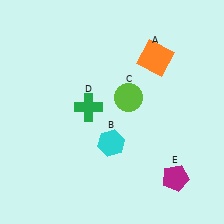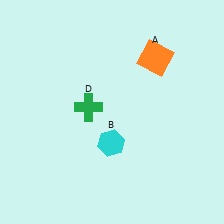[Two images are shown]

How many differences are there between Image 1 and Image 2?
There are 2 differences between the two images.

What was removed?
The magenta pentagon (E), the lime circle (C) were removed in Image 2.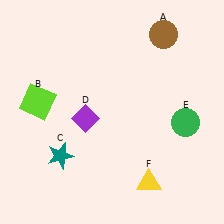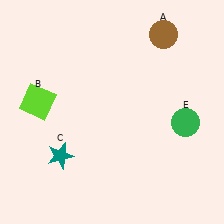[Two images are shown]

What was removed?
The purple diamond (D), the yellow triangle (F) were removed in Image 2.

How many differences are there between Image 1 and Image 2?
There are 2 differences between the two images.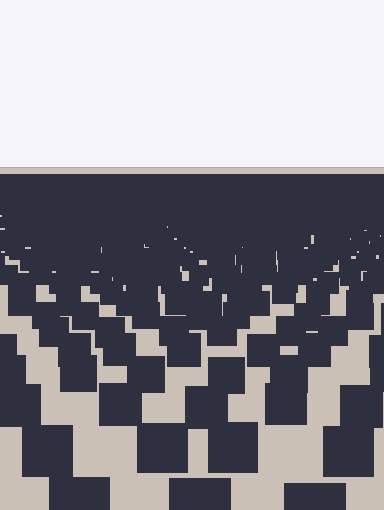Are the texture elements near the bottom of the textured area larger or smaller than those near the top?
Larger. Near the bottom, elements are closer to the viewer and appear at a bigger on-screen size.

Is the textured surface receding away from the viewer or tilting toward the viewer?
The surface is receding away from the viewer. Texture elements get smaller and denser toward the top.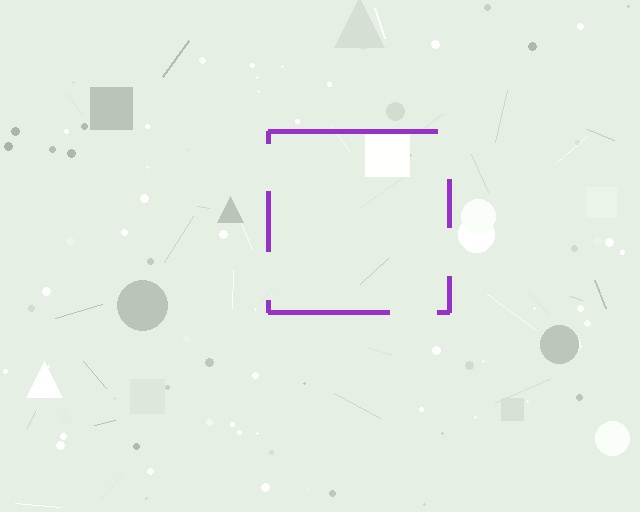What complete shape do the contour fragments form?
The contour fragments form a square.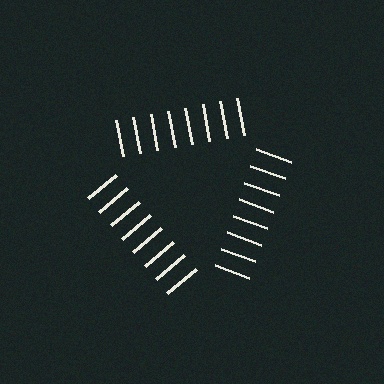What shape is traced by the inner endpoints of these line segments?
An illusory triangle — the line segments terminate on its edges but no continuous stroke is drawn.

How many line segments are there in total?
24 — 8 along each of the 3 edges.